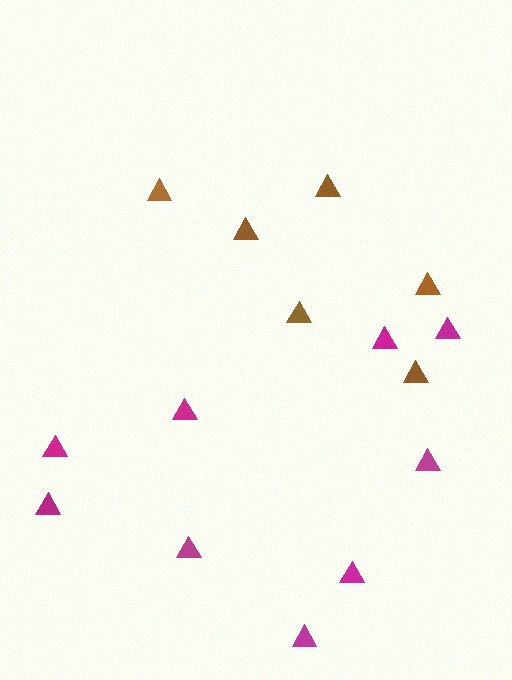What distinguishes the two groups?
There are 2 groups: one group of brown triangles (6) and one group of magenta triangles (9).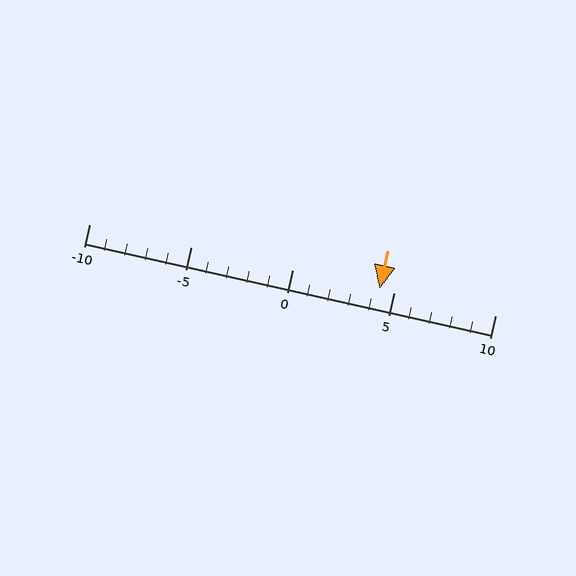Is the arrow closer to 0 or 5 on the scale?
The arrow is closer to 5.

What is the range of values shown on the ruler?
The ruler shows values from -10 to 10.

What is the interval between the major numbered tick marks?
The major tick marks are spaced 5 units apart.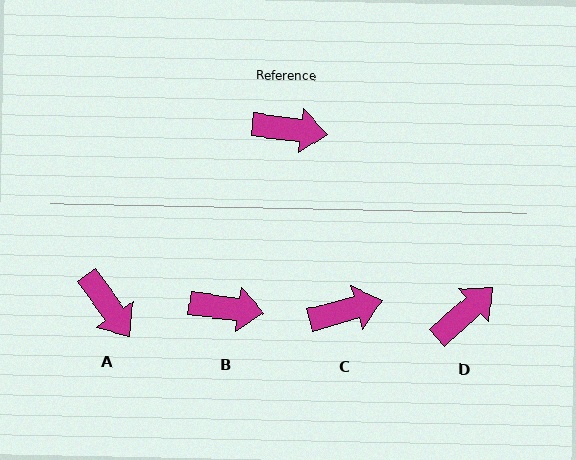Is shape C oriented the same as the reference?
No, it is off by about 22 degrees.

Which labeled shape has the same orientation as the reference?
B.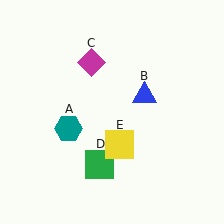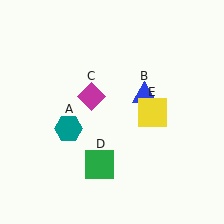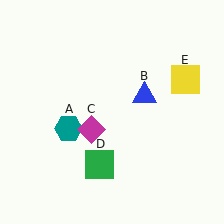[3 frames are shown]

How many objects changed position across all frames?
2 objects changed position: magenta diamond (object C), yellow square (object E).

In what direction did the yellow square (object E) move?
The yellow square (object E) moved up and to the right.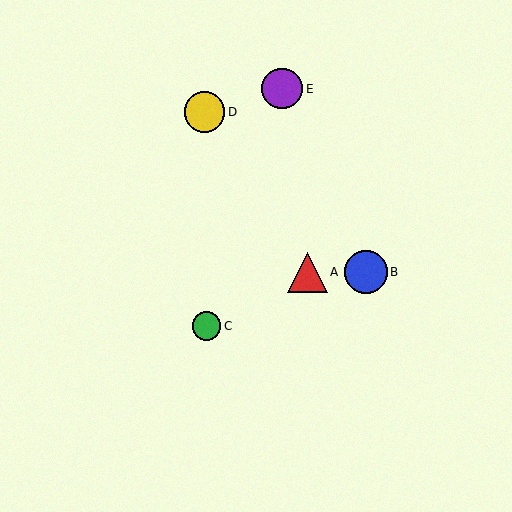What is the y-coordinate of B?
Object B is at y≈272.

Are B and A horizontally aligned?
Yes, both are at y≈272.